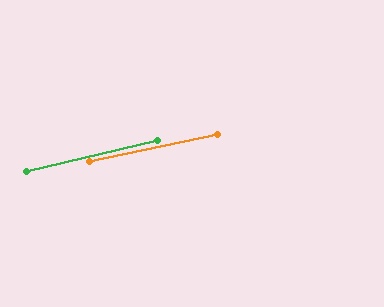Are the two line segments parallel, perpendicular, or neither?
Parallel — their directions differ by only 1.2°.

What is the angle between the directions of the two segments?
Approximately 1 degree.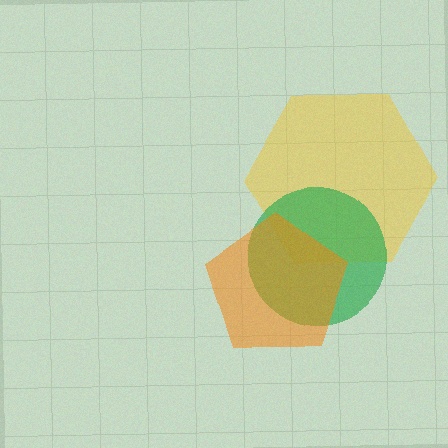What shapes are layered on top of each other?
The layered shapes are: a yellow hexagon, a green circle, an orange pentagon.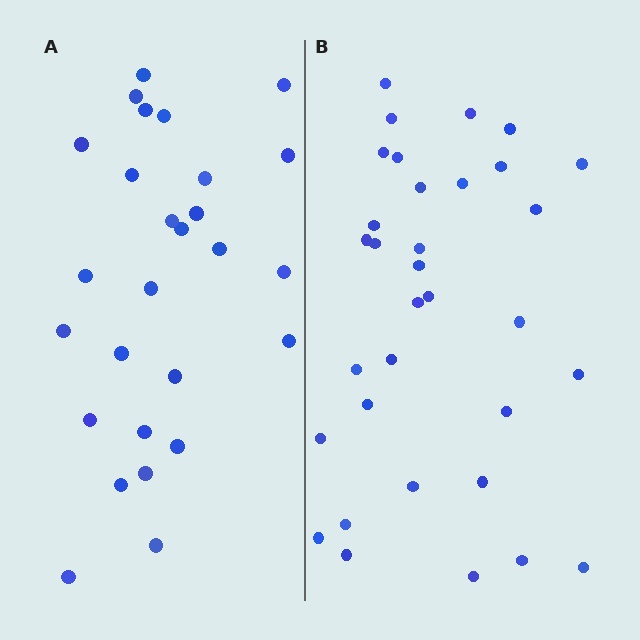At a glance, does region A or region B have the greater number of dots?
Region B (the right region) has more dots.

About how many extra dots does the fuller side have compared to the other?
Region B has about 6 more dots than region A.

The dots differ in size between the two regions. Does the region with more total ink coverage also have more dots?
No. Region A has more total ink coverage because its dots are larger, but region B actually contains more individual dots. Total area can be misleading — the number of items is what matters here.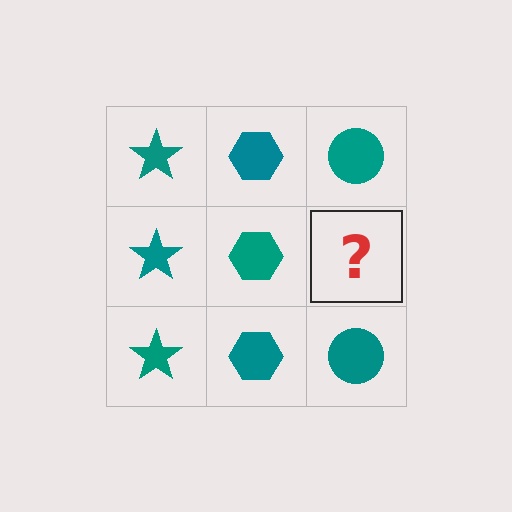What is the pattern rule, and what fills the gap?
The rule is that each column has a consistent shape. The gap should be filled with a teal circle.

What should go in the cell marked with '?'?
The missing cell should contain a teal circle.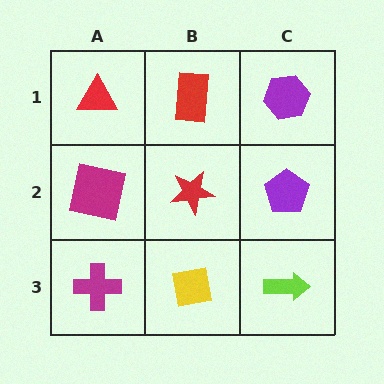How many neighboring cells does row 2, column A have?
3.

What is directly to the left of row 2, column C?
A red star.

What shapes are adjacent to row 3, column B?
A red star (row 2, column B), a magenta cross (row 3, column A), a lime arrow (row 3, column C).